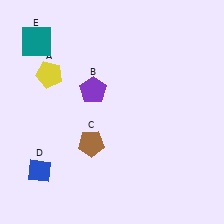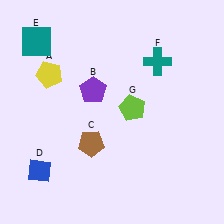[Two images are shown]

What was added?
A teal cross (F), a lime pentagon (G) were added in Image 2.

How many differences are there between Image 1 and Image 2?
There are 2 differences between the two images.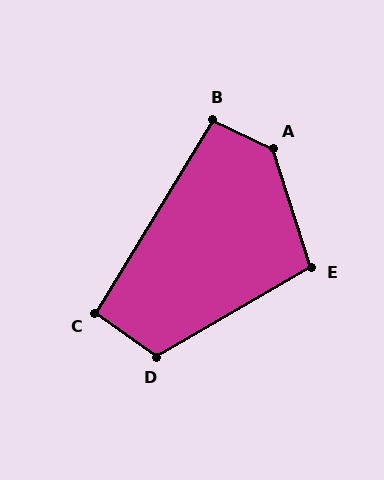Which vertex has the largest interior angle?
A, at approximately 133 degrees.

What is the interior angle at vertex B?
Approximately 96 degrees (obtuse).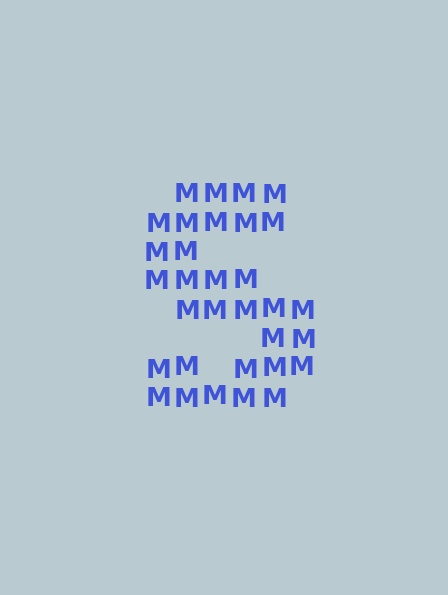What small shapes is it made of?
It is made of small letter M's.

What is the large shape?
The large shape is the letter S.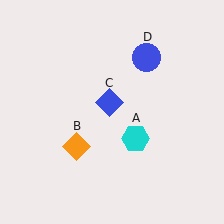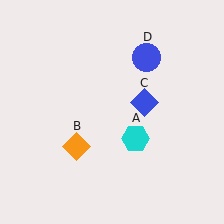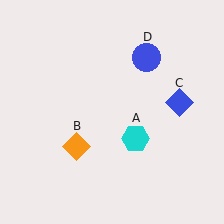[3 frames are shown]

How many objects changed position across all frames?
1 object changed position: blue diamond (object C).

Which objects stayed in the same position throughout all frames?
Cyan hexagon (object A) and orange diamond (object B) and blue circle (object D) remained stationary.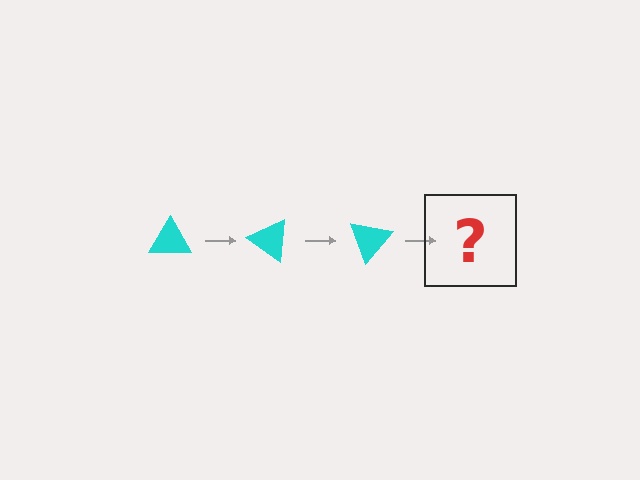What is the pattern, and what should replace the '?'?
The pattern is that the triangle rotates 35 degrees each step. The '?' should be a cyan triangle rotated 105 degrees.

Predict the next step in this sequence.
The next step is a cyan triangle rotated 105 degrees.